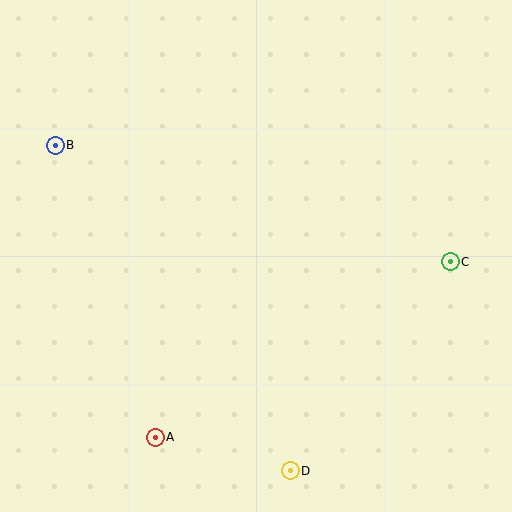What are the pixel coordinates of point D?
Point D is at (290, 471).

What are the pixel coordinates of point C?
Point C is at (450, 262).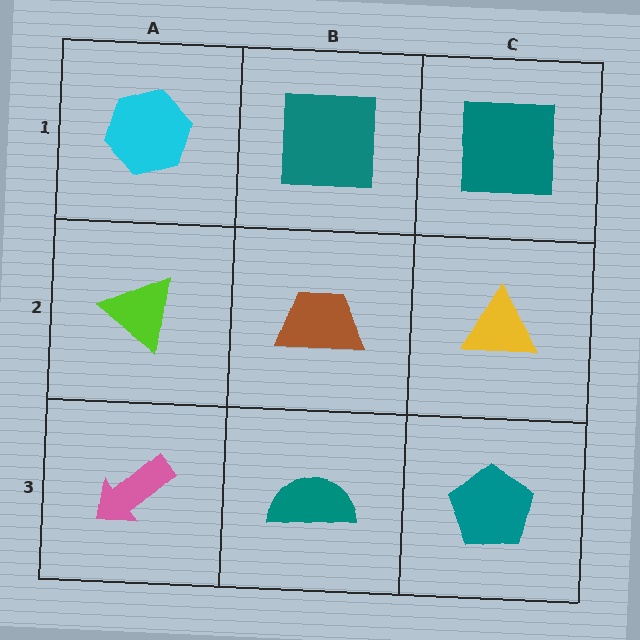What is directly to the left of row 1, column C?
A teal square.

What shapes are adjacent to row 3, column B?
A brown trapezoid (row 2, column B), a pink arrow (row 3, column A), a teal pentagon (row 3, column C).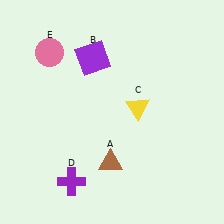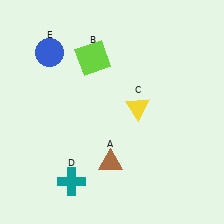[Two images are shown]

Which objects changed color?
B changed from purple to lime. D changed from purple to teal. E changed from pink to blue.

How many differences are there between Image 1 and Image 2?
There are 3 differences between the two images.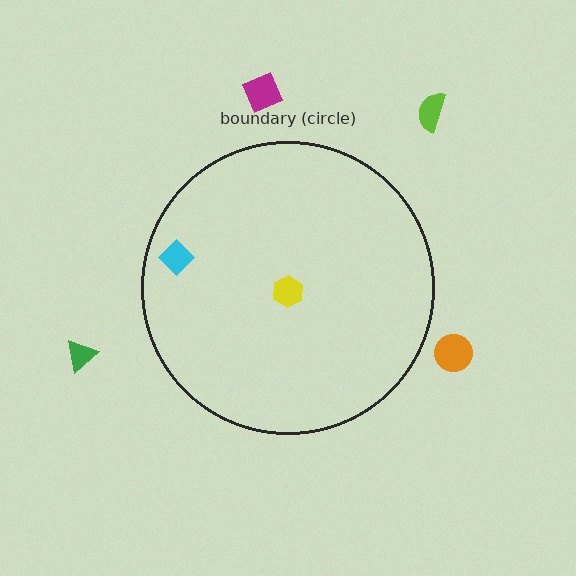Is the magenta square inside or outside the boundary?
Outside.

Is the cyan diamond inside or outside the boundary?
Inside.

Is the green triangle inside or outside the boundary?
Outside.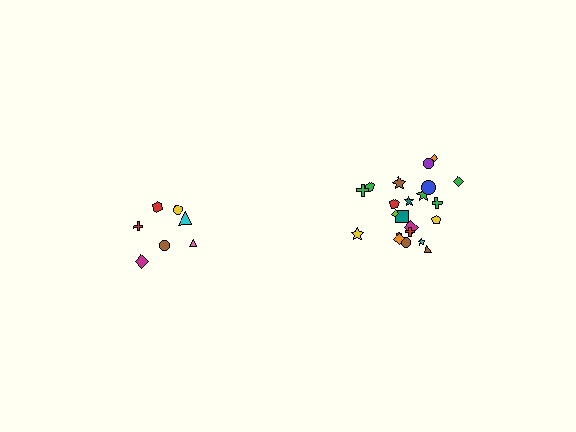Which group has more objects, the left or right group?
The right group.